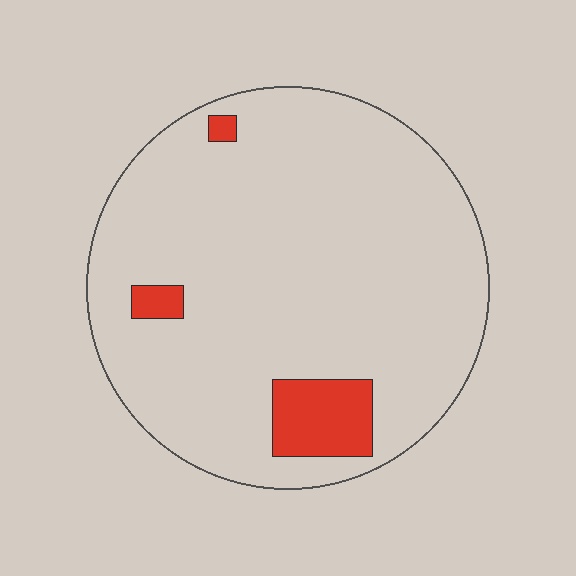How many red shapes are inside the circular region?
3.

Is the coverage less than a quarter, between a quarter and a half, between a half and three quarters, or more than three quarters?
Less than a quarter.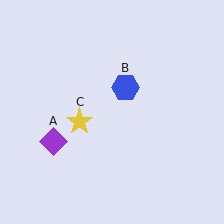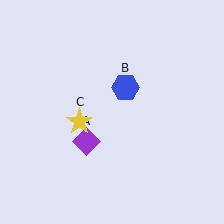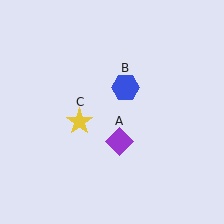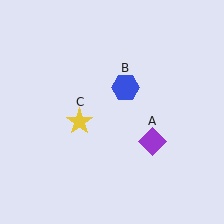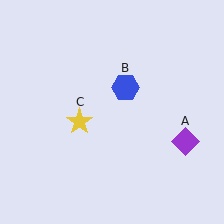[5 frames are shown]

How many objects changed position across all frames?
1 object changed position: purple diamond (object A).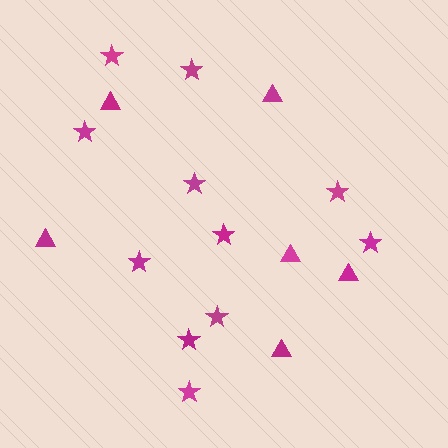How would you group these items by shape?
There are 2 groups: one group of triangles (6) and one group of stars (11).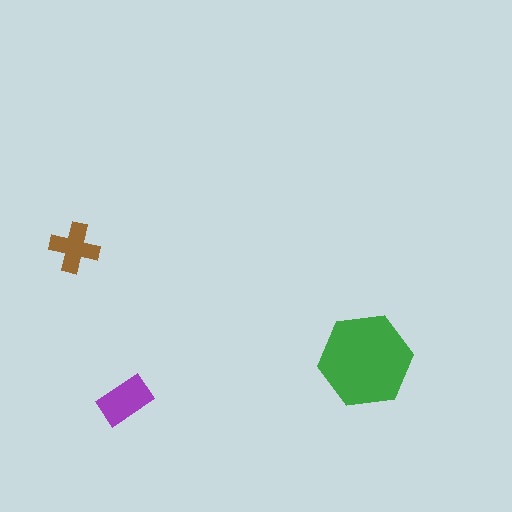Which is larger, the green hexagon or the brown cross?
The green hexagon.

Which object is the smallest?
The brown cross.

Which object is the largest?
The green hexagon.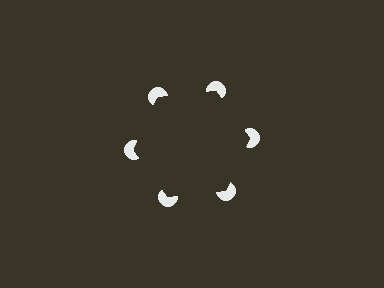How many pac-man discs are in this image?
There are 6 — one at each vertex of the illusory hexagon.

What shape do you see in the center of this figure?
An illusory hexagon — its edges are inferred from the aligned wedge cuts in the pac-man discs, not physically drawn.